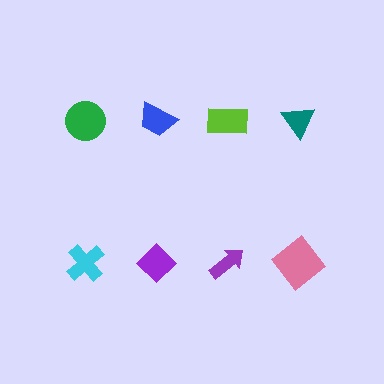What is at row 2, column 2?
A purple diamond.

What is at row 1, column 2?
A blue trapezoid.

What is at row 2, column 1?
A cyan cross.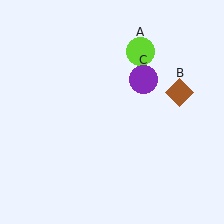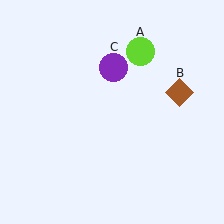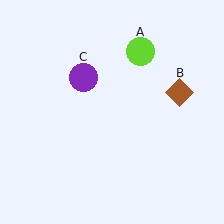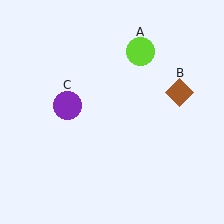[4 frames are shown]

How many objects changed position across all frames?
1 object changed position: purple circle (object C).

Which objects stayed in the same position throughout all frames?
Lime circle (object A) and brown diamond (object B) remained stationary.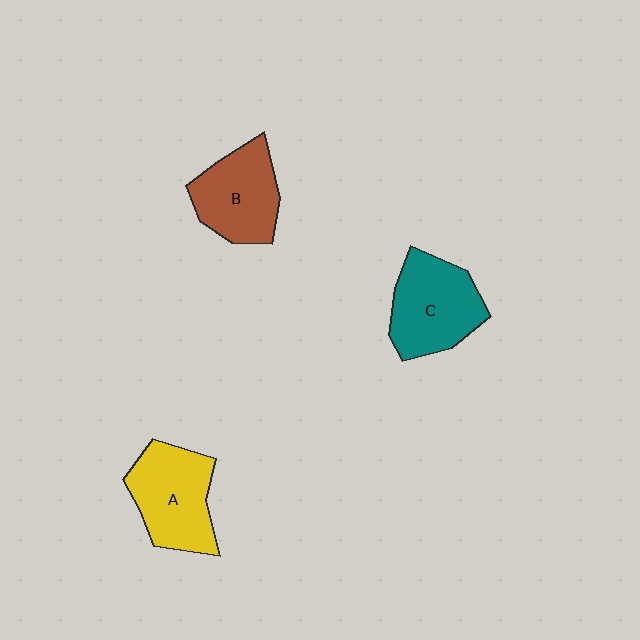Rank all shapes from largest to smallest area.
From largest to smallest: C (teal), A (yellow), B (brown).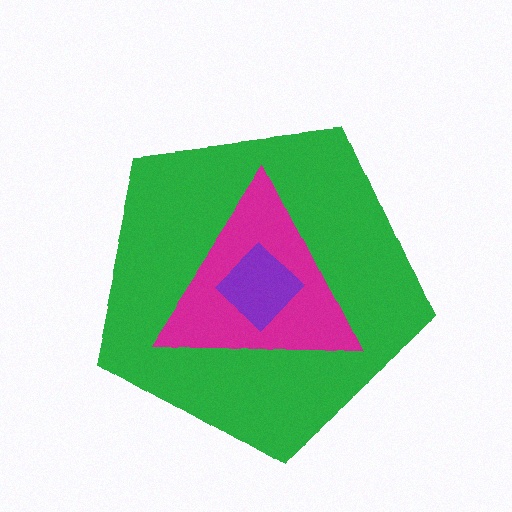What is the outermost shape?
The green pentagon.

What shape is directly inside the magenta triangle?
The purple diamond.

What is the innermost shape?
The purple diamond.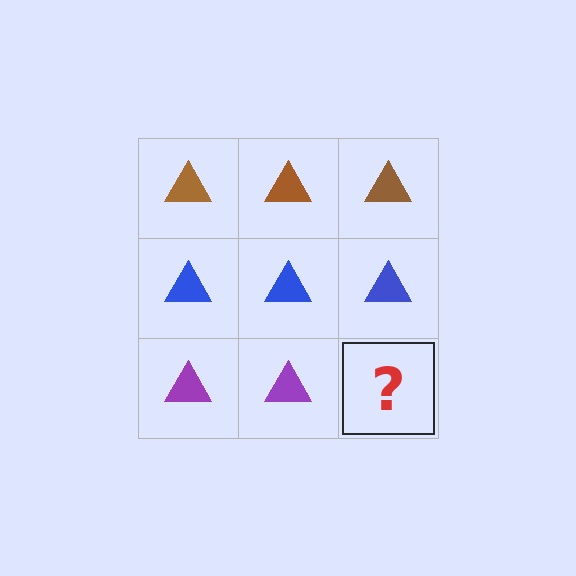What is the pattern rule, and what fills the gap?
The rule is that each row has a consistent color. The gap should be filled with a purple triangle.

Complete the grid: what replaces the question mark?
The question mark should be replaced with a purple triangle.